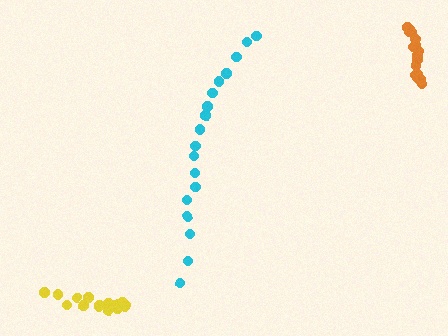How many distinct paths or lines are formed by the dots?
There are 3 distinct paths.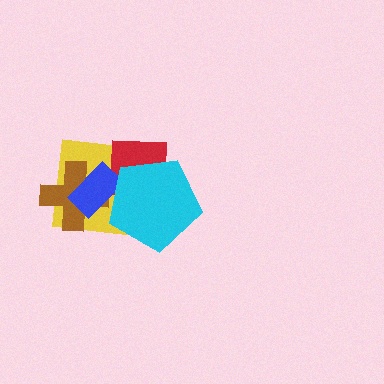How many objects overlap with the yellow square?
4 objects overlap with the yellow square.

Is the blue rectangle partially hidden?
Yes, it is partially covered by another shape.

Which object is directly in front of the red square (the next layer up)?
The blue rectangle is directly in front of the red square.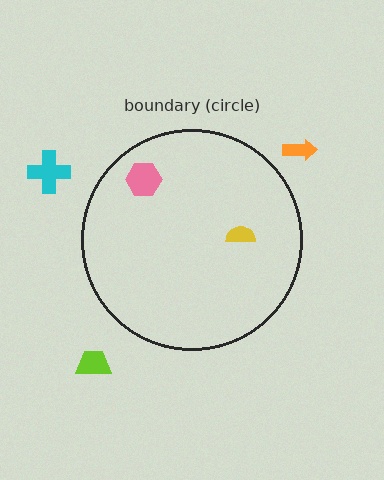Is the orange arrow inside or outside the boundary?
Outside.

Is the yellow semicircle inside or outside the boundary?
Inside.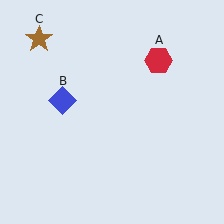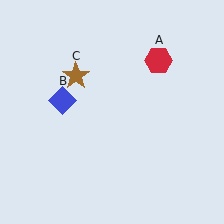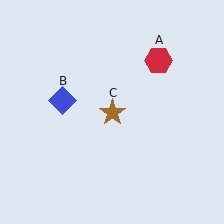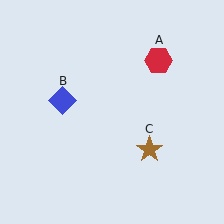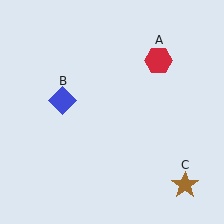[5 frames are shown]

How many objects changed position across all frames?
1 object changed position: brown star (object C).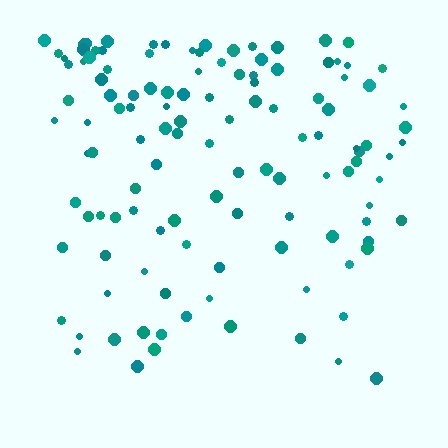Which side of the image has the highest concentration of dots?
The top.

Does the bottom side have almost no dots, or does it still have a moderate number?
Still a moderate number, just noticeably fewer than the top.